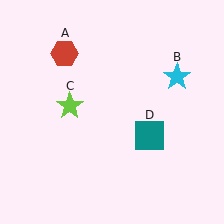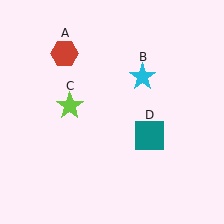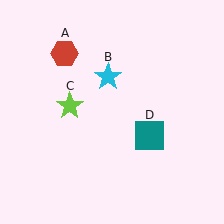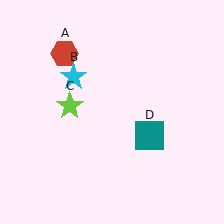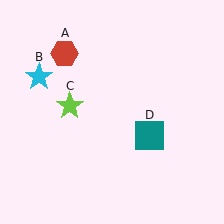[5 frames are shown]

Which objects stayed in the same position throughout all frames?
Red hexagon (object A) and lime star (object C) and teal square (object D) remained stationary.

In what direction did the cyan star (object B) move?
The cyan star (object B) moved left.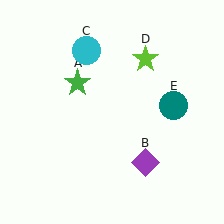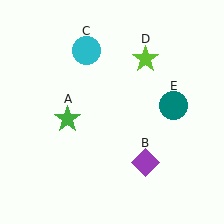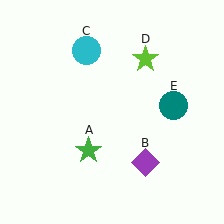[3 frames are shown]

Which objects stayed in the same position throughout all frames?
Purple diamond (object B) and cyan circle (object C) and lime star (object D) and teal circle (object E) remained stationary.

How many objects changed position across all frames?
1 object changed position: green star (object A).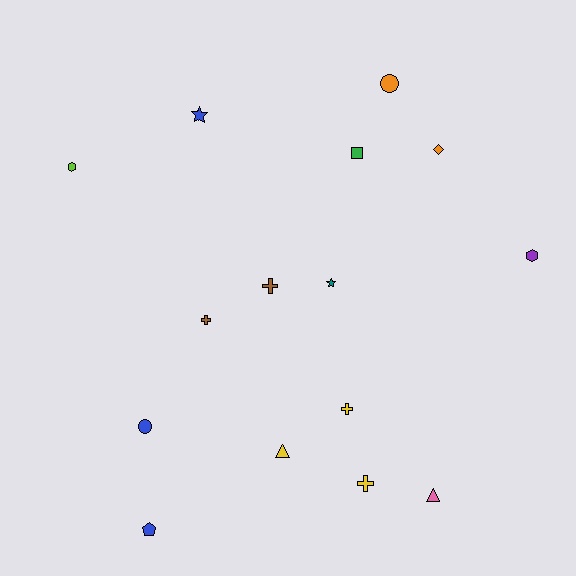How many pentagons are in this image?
There is 1 pentagon.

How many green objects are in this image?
There is 1 green object.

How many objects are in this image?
There are 15 objects.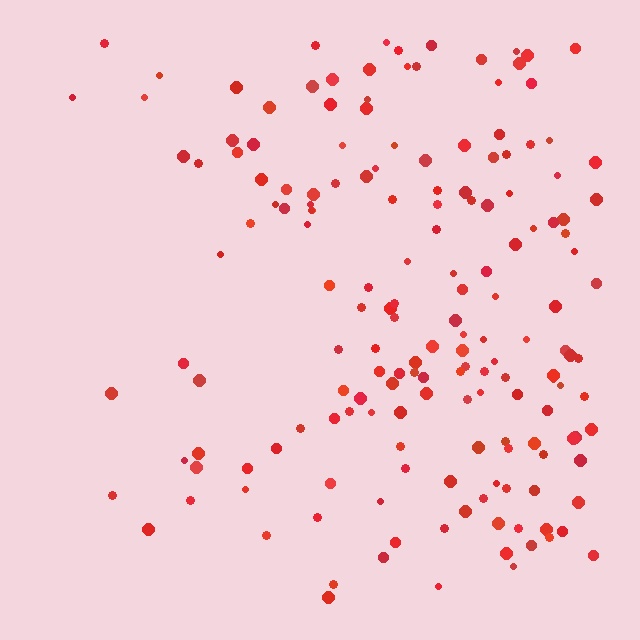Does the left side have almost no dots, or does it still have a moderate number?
Still a moderate number, just noticeably fewer than the right.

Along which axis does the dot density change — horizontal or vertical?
Horizontal.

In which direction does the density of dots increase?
From left to right, with the right side densest.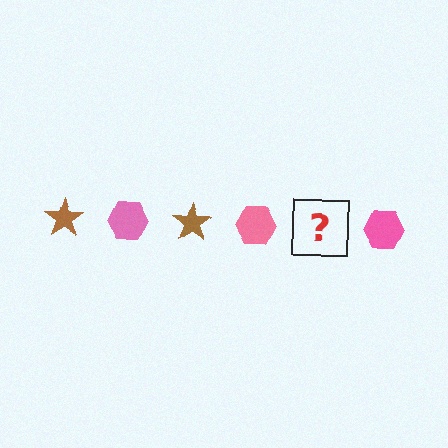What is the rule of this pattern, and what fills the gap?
The rule is that the pattern alternates between brown star and pink hexagon. The gap should be filled with a brown star.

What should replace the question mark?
The question mark should be replaced with a brown star.